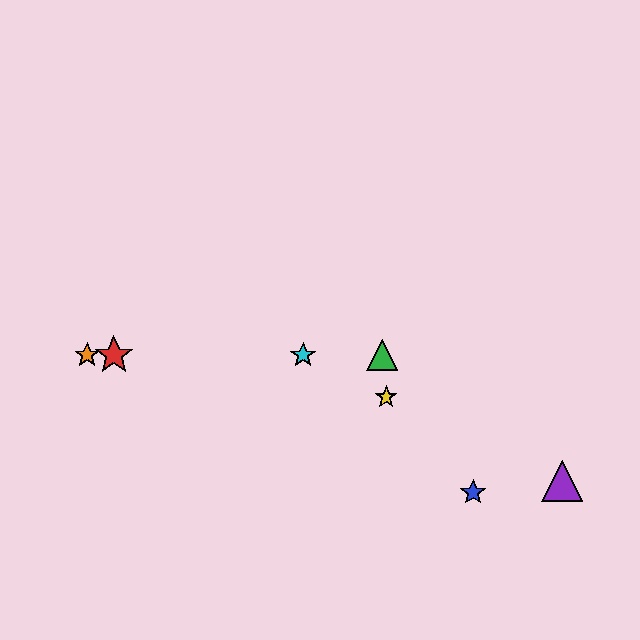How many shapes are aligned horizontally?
4 shapes (the red star, the green triangle, the orange star, the cyan star) are aligned horizontally.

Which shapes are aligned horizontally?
The red star, the green triangle, the orange star, the cyan star are aligned horizontally.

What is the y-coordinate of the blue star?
The blue star is at y≈492.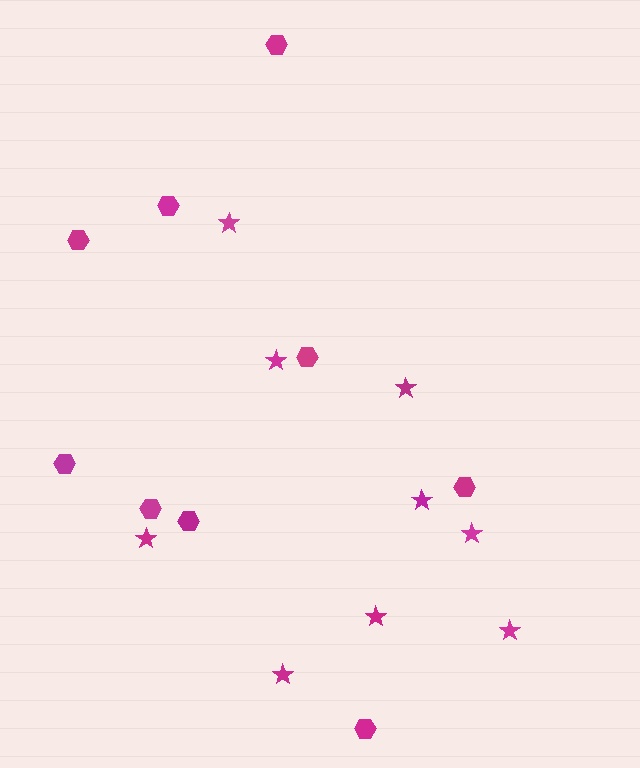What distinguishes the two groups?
There are 2 groups: one group of stars (9) and one group of hexagons (9).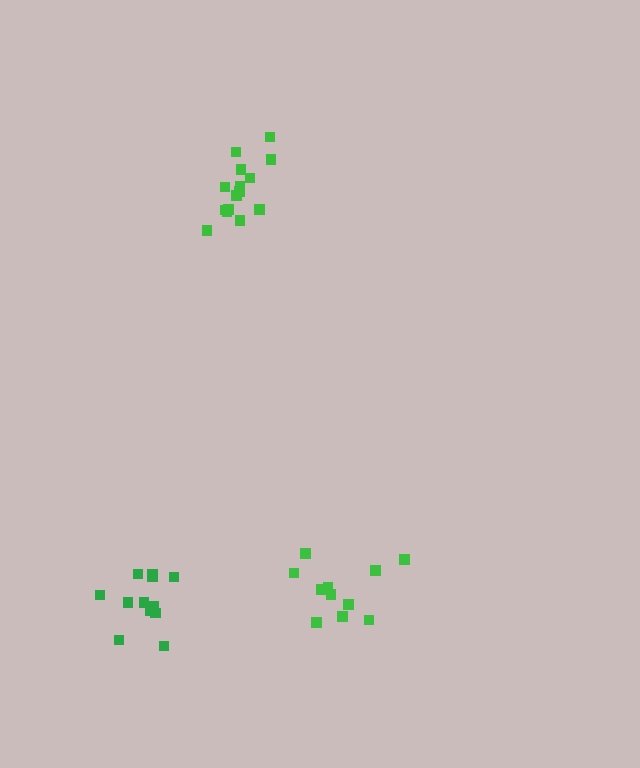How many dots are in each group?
Group 1: 12 dots, Group 2: 15 dots, Group 3: 11 dots (38 total).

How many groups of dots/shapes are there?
There are 3 groups.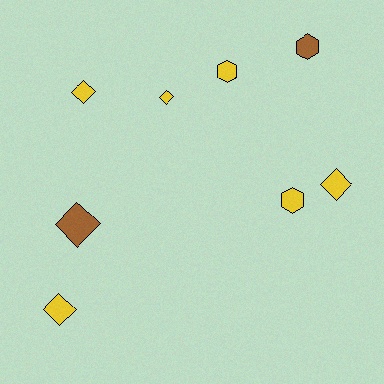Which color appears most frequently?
Yellow, with 6 objects.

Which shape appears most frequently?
Diamond, with 5 objects.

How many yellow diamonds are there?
There are 4 yellow diamonds.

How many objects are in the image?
There are 8 objects.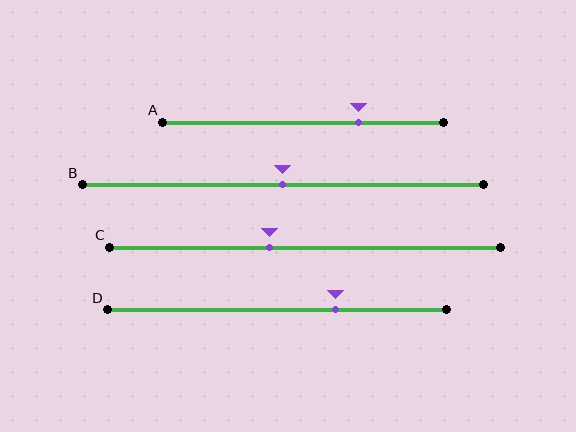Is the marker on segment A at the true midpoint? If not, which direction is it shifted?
No, the marker on segment A is shifted to the right by about 20% of the segment length.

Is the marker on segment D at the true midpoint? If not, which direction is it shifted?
No, the marker on segment D is shifted to the right by about 17% of the segment length.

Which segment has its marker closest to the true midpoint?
Segment B has its marker closest to the true midpoint.